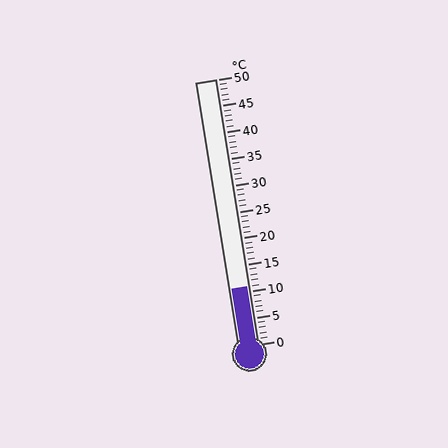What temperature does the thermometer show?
The thermometer shows approximately 11°C.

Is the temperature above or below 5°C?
The temperature is above 5°C.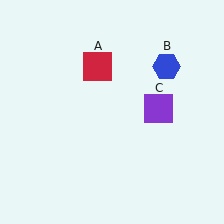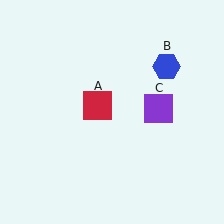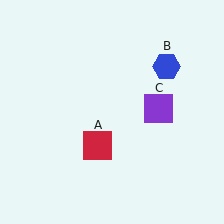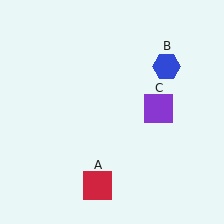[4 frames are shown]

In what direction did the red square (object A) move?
The red square (object A) moved down.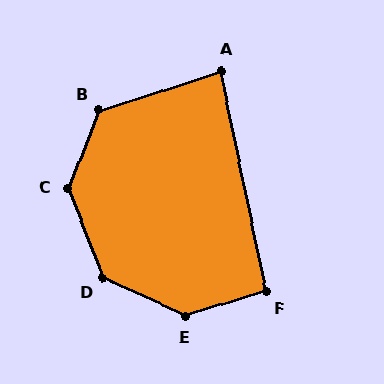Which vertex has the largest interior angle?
E, at approximately 138 degrees.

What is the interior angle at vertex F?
Approximately 95 degrees (obtuse).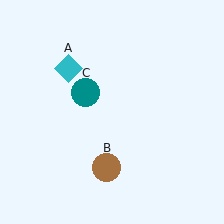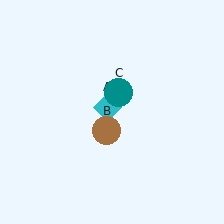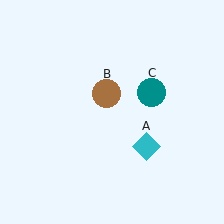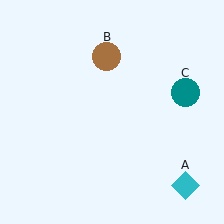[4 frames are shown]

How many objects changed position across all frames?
3 objects changed position: cyan diamond (object A), brown circle (object B), teal circle (object C).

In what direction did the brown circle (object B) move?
The brown circle (object B) moved up.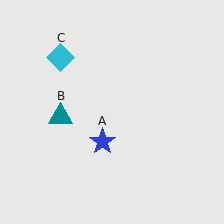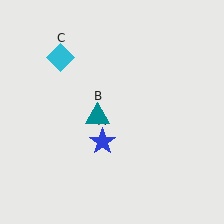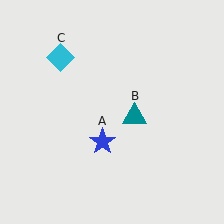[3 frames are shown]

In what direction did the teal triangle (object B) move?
The teal triangle (object B) moved right.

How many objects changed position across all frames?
1 object changed position: teal triangle (object B).